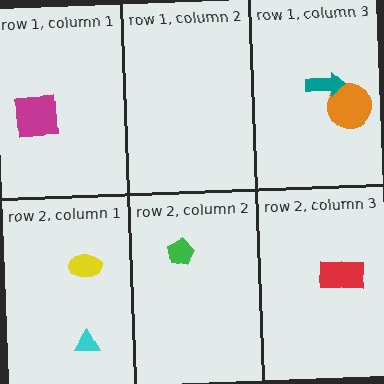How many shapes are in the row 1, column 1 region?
1.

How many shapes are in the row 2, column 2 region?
1.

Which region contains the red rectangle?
The row 2, column 3 region.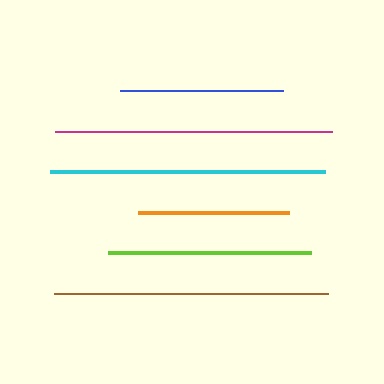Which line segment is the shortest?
The orange line is the shortest at approximately 151 pixels.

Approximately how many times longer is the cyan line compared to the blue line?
The cyan line is approximately 1.7 times the length of the blue line.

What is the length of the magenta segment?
The magenta segment is approximately 277 pixels long.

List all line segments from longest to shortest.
From longest to shortest: magenta, cyan, brown, lime, blue, orange.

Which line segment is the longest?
The magenta line is the longest at approximately 277 pixels.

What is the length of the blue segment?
The blue segment is approximately 163 pixels long.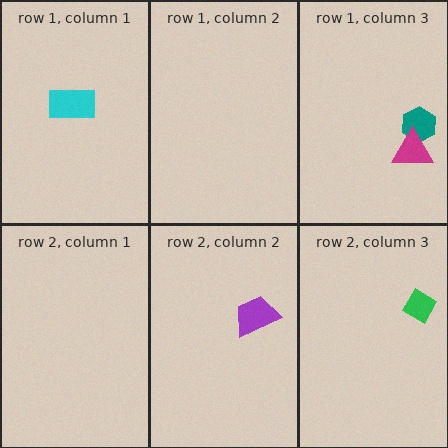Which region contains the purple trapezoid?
The row 2, column 2 region.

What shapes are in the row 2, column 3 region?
The green diamond.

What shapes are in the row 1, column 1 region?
The cyan rectangle.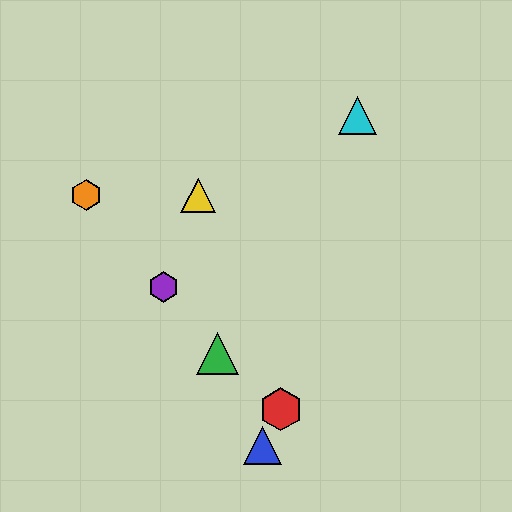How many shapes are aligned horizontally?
2 shapes (the yellow triangle, the orange hexagon) are aligned horizontally.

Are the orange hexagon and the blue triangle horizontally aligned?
No, the orange hexagon is at y≈195 and the blue triangle is at y≈446.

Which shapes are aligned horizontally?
The yellow triangle, the orange hexagon are aligned horizontally.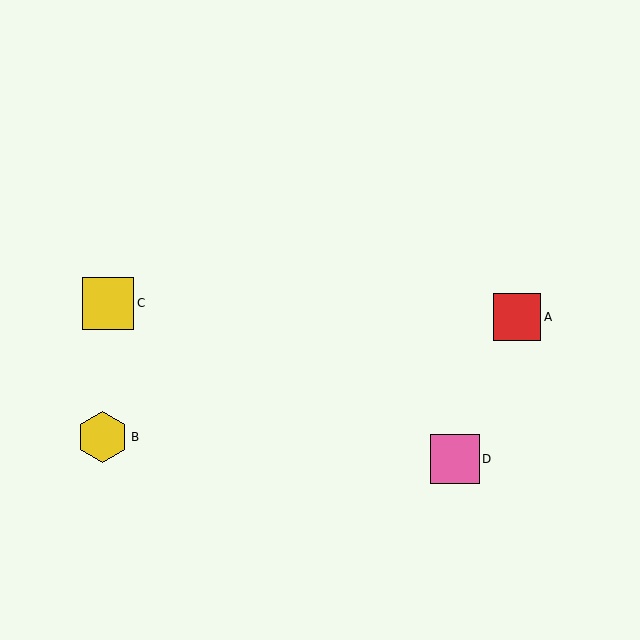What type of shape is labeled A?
Shape A is a red square.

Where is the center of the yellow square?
The center of the yellow square is at (108, 303).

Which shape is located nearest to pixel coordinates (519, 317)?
The red square (labeled A) at (517, 317) is nearest to that location.